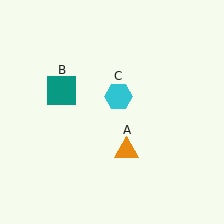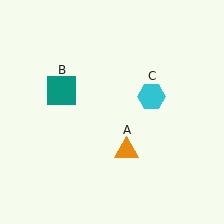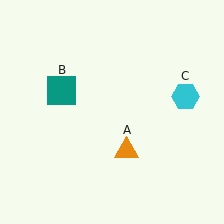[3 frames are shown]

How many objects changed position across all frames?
1 object changed position: cyan hexagon (object C).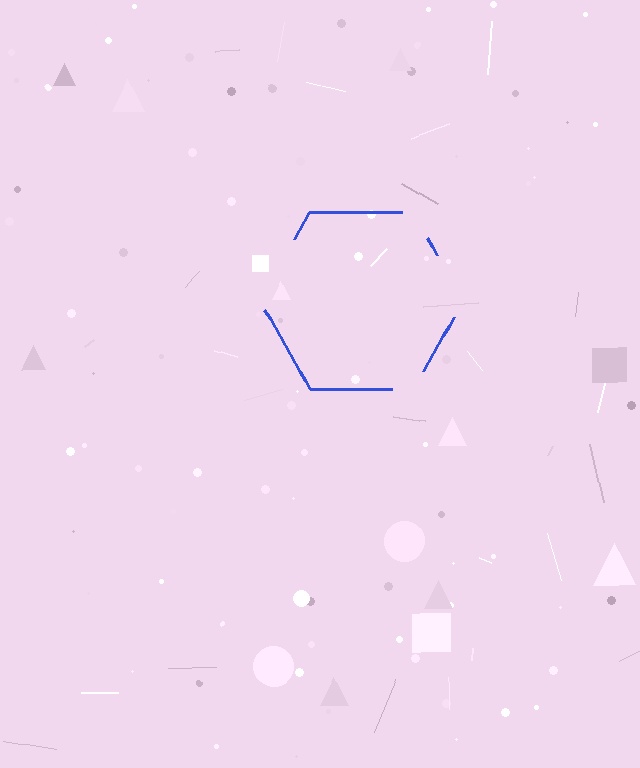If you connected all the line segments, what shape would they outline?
They would outline a hexagon.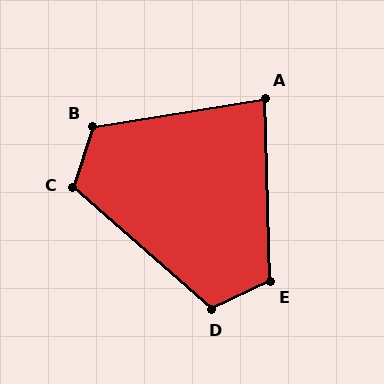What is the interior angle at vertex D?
Approximately 113 degrees (obtuse).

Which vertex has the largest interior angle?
B, at approximately 117 degrees.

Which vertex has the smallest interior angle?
A, at approximately 82 degrees.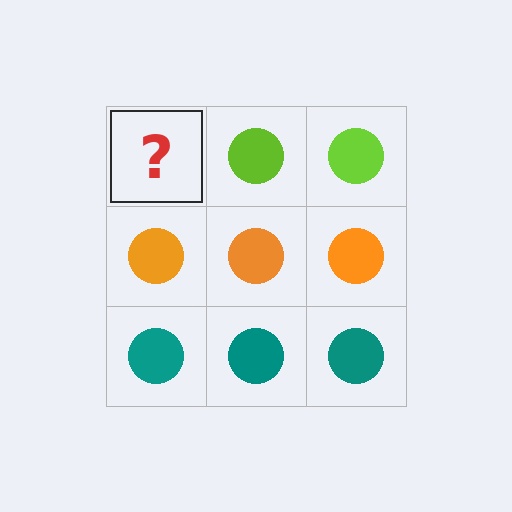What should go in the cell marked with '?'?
The missing cell should contain a lime circle.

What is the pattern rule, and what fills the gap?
The rule is that each row has a consistent color. The gap should be filled with a lime circle.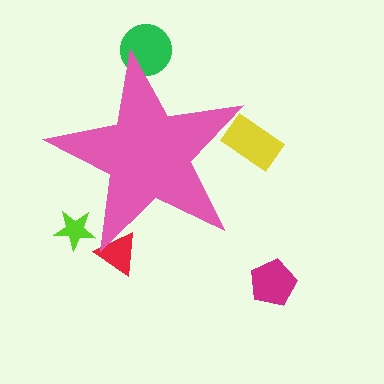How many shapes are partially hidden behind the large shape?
4 shapes are partially hidden.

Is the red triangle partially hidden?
Yes, the red triangle is partially hidden behind the pink star.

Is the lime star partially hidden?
Yes, the lime star is partially hidden behind the pink star.